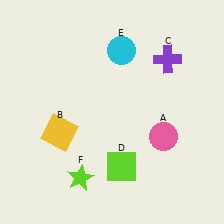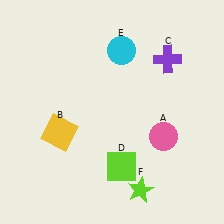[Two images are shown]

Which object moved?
The lime star (F) moved right.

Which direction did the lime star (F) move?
The lime star (F) moved right.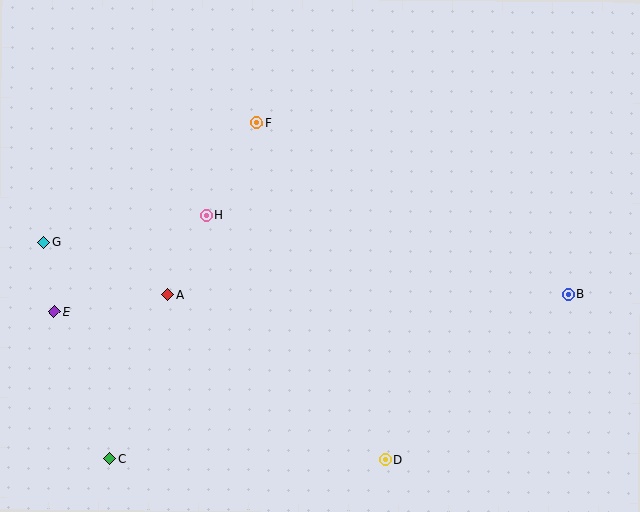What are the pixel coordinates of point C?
Point C is at (110, 459).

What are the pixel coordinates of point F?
Point F is at (257, 123).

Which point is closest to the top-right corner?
Point B is closest to the top-right corner.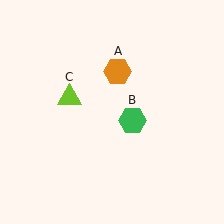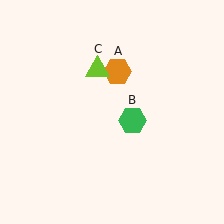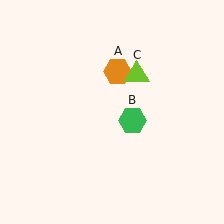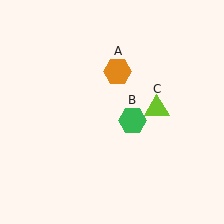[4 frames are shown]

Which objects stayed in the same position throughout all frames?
Orange hexagon (object A) and green hexagon (object B) remained stationary.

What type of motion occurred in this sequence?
The lime triangle (object C) rotated clockwise around the center of the scene.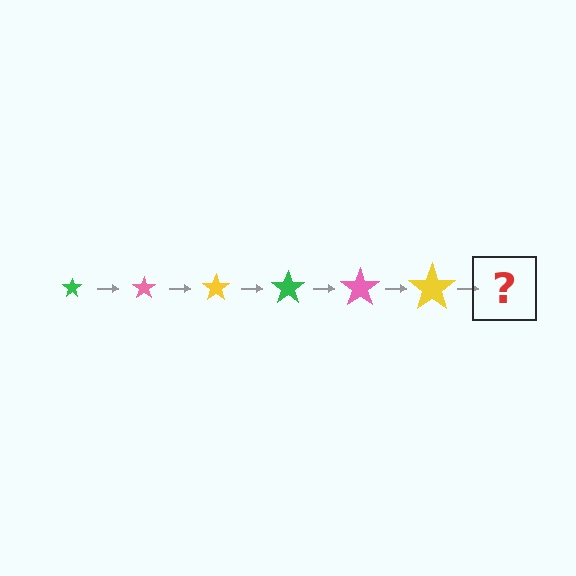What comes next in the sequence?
The next element should be a green star, larger than the previous one.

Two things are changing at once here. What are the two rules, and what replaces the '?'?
The two rules are that the star grows larger each step and the color cycles through green, pink, and yellow. The '?' should be a green star, larger than the previous one.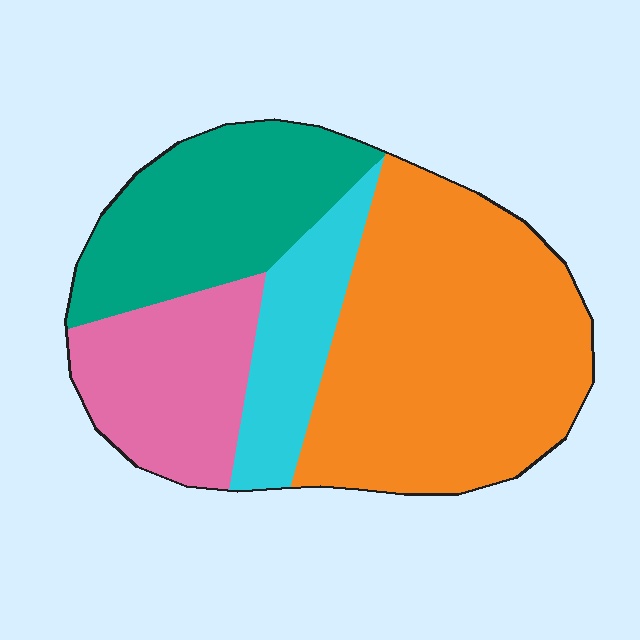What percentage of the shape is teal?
Teal takes up less than a quarter of the shape.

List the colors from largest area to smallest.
From largest to smallest: orange, teal, pink, cyan.